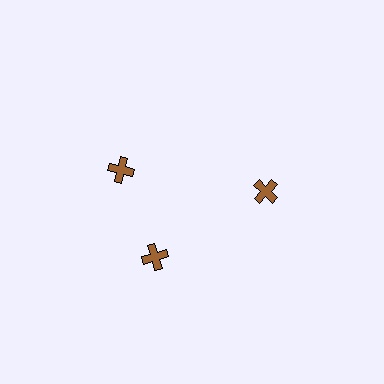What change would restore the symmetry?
The symmetry would be restored by rotating it back into even spacing with its neighbors so that all 3 crosses sit at equal angles and equal distance from the center.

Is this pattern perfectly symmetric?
No. The 3 brown crosses are arranged in a ring, but one element near the 11 o'clock position is rotated out of alignment along the ring, breaking the 3-fold rotational symmetry.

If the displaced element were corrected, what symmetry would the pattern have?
It would have 3-fold rotational symmetry — the pattern would map onto itself every 120 degrees.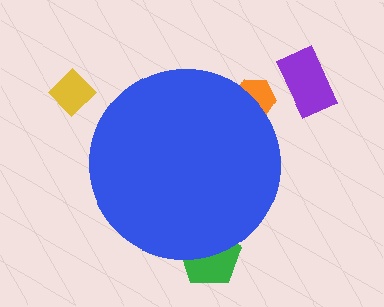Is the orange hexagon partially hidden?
Yes, the orange hexagon is partially hidden behind the blue circle.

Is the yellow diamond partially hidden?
No, the yellow diamond is fully visible.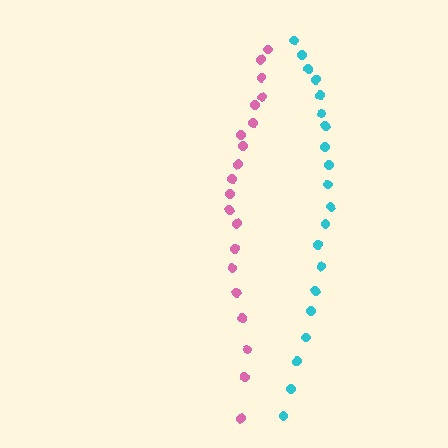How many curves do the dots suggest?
There are 2 distinct paths.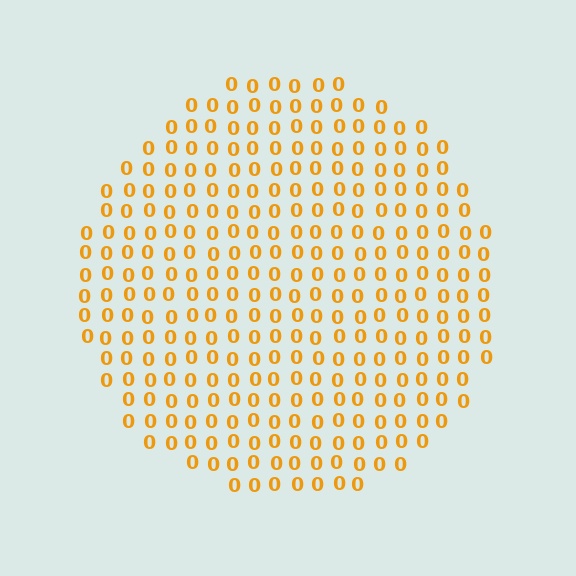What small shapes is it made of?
It is made of small digit 0's.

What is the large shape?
The large shape is a circle.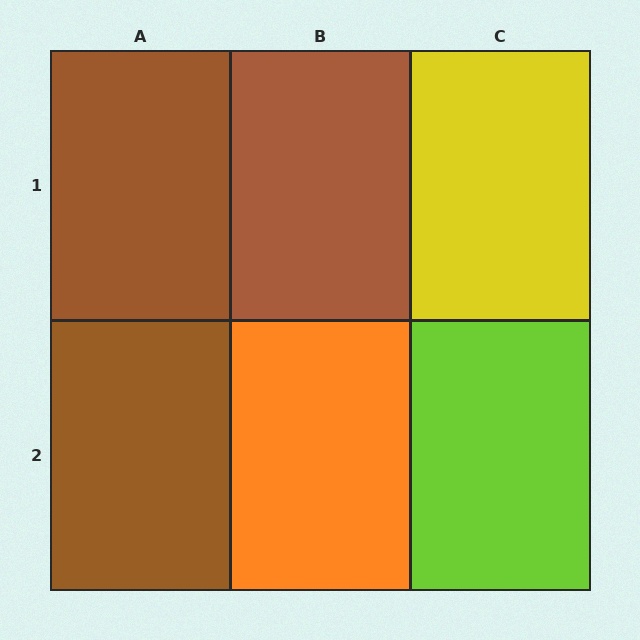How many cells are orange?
1 cell is orange.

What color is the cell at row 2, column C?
Lime.